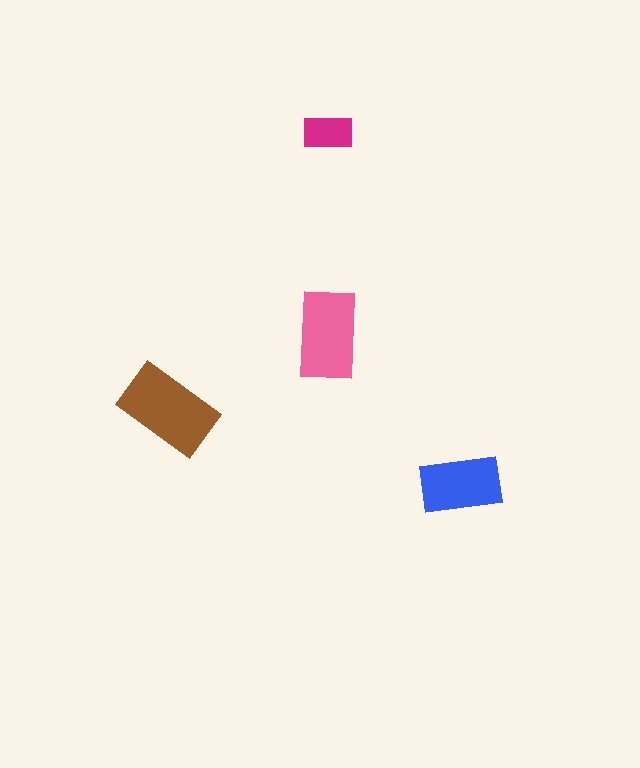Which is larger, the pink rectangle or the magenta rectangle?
The pink one.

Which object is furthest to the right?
The blue rectangle is rightmost.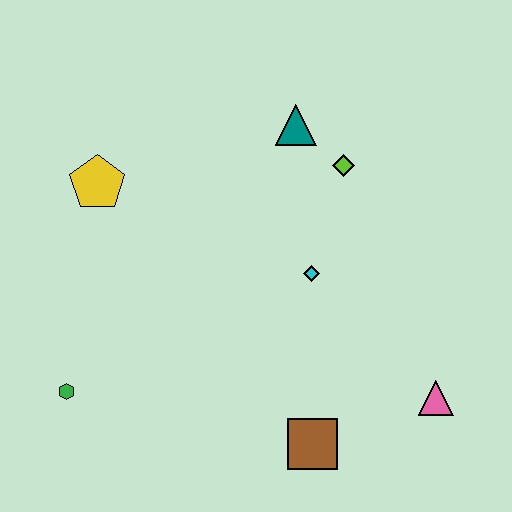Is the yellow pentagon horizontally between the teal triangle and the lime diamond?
No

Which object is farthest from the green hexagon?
The pink triangle is farthest from the green hexagon.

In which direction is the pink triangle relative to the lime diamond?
The pink triangle is below the lime diamond.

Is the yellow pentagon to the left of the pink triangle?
Yes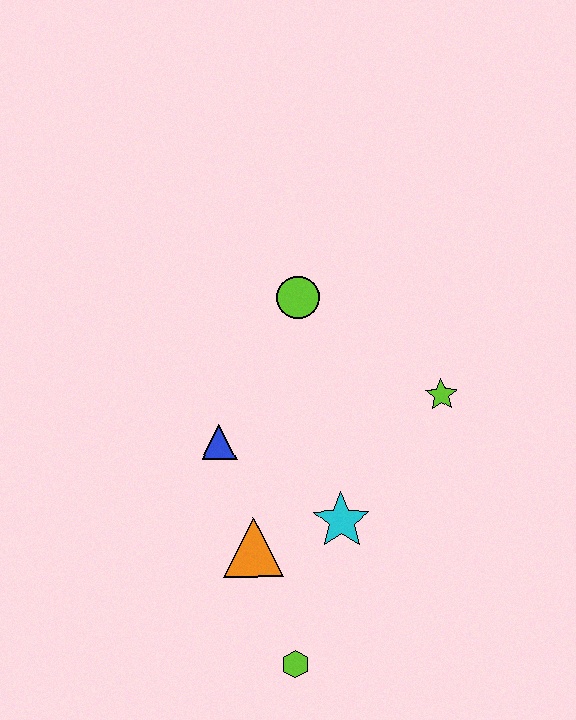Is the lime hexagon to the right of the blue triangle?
Yes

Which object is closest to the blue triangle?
The orange triangle is closest to the blue triangle.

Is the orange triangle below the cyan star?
Yes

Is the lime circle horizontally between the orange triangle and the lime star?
Yes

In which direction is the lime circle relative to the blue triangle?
The lime circle is above the blue triangle.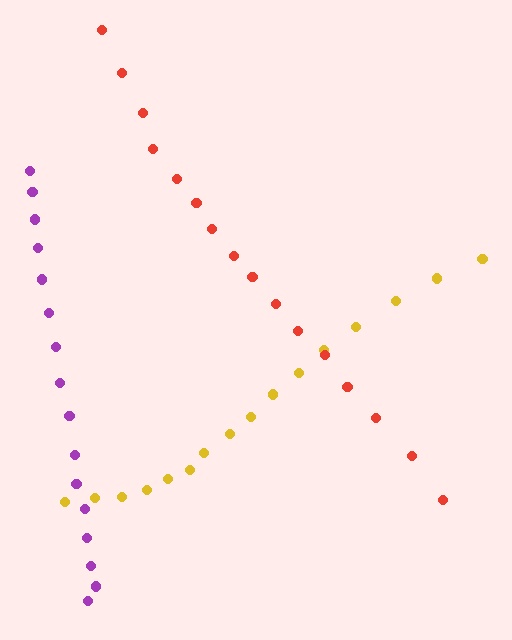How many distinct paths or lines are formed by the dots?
There are 3 distinct paths.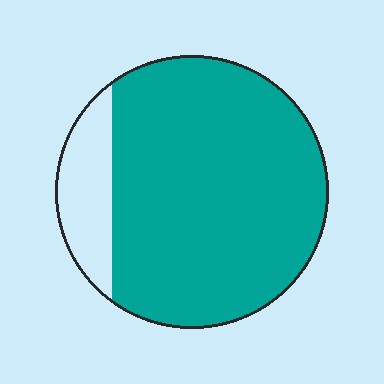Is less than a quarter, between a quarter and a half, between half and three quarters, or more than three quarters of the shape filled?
More than three quarters.